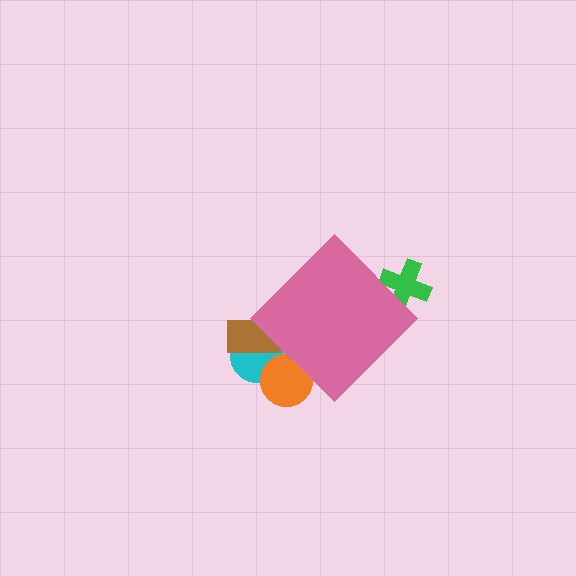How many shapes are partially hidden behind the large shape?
4 shapes are partially hidden.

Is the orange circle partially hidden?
Yes, the orange circle is partially hidden behind the pink diamond.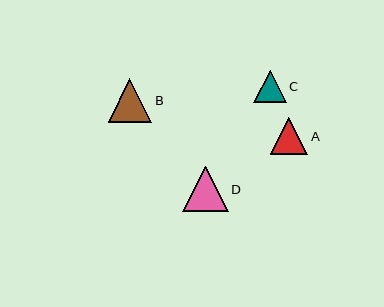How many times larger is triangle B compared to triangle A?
Triangle B is approximately 1.2 times the size of triangle A.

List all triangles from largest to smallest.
From largest to smallest: D, B, A, C.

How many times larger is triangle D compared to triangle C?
Triangle D is approximately 1.4 times the size of triangle C.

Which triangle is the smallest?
Triangle C is the smallest with a size of approximately 33 pixels.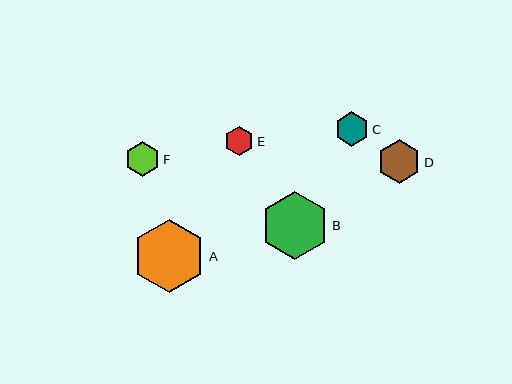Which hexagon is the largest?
Hexagon A is the largest with a size of approximately 73 pixels.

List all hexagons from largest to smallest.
From largest to smallest: A, B, D, F, C, E.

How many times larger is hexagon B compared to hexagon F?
Hexagon B is approximately 1.9 times the size of hexagon F.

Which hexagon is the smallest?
Hexagon E is the smallest with a size of approximately 29 pixels.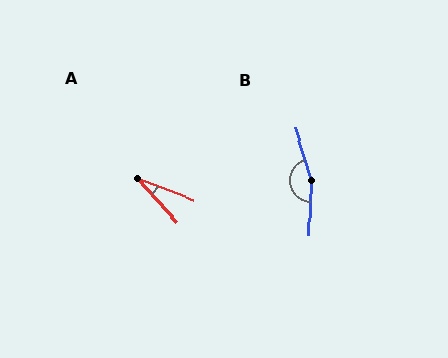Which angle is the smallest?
A, at approximately 26 degrees.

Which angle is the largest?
B, at approximately 161 degrees.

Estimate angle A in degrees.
Approximately 26 degrees.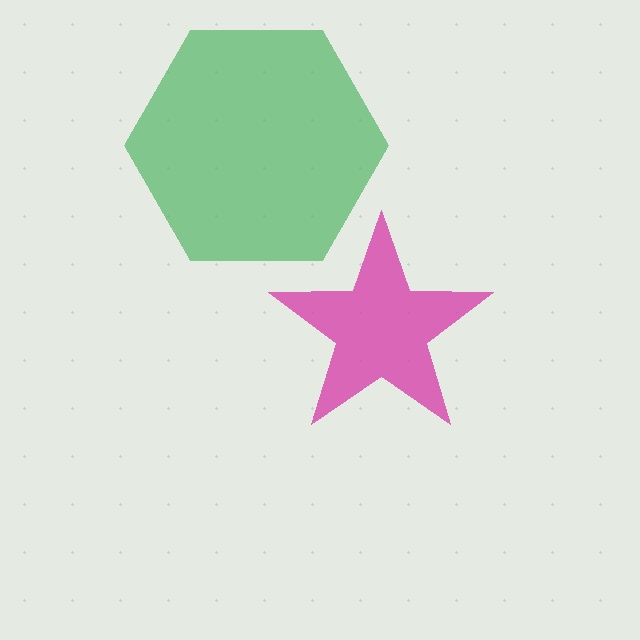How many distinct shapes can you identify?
There are 2 distinct shapes: a magenta star, a green hexagon.